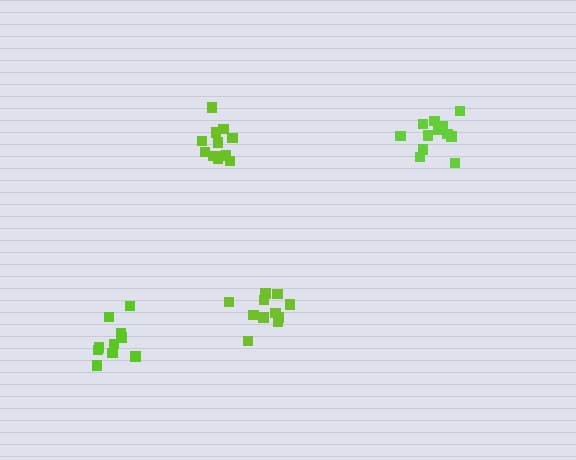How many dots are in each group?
Group 1: 11 dots, Group 2: 13 dots, Group 3: 11 dots, Group 4: 12 dots (47 total).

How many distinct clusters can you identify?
There are 4 distinct clusters.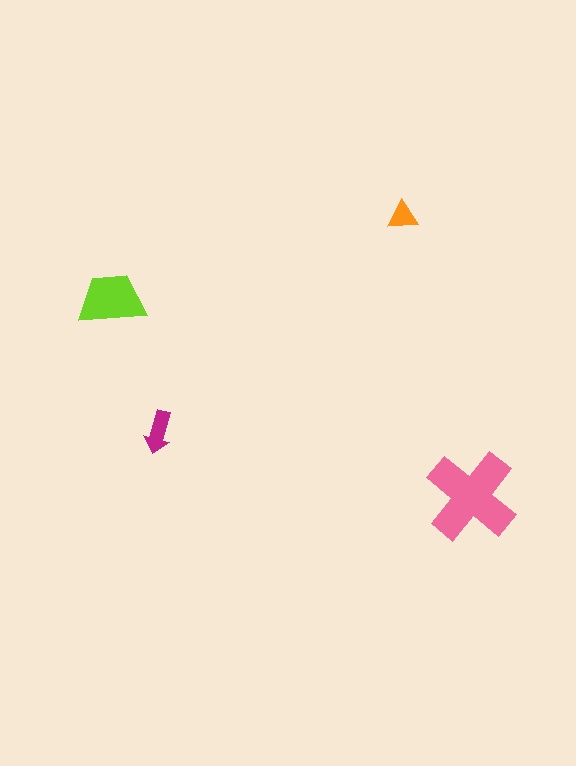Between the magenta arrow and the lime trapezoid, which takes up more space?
The lime trapezoid.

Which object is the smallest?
The orange triangle.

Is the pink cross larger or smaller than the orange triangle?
Larger.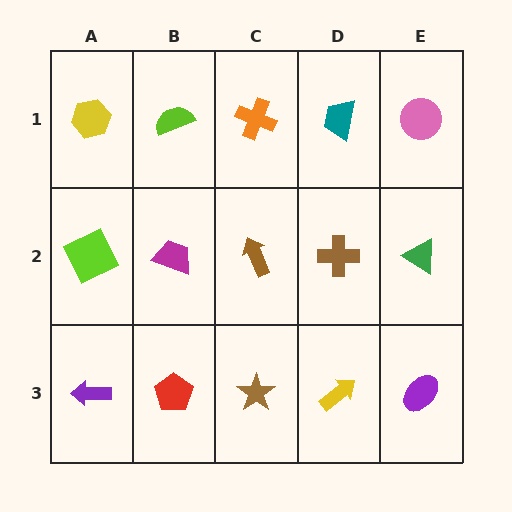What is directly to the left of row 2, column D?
A brown arrow.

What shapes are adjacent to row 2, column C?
An orange cross (row 1, column C), a brown star (row 3, column C), a magenta trapezoid (row 2, column B), a brown cross (row 2, column D).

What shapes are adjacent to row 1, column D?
A brown cross (row 2, column D), an orange cross (row 1, column C), a pink circle (row 1, column E).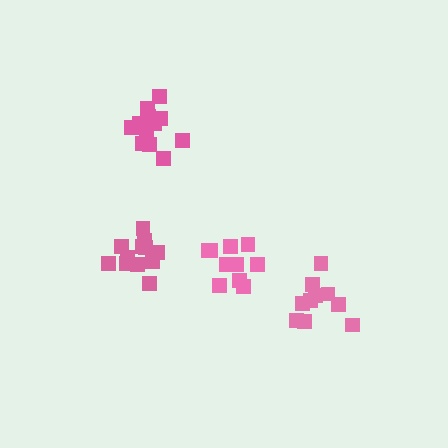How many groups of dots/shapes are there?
There are 4 groups.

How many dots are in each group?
Group 1: 10 dots, Group 2: 12 dots, Group 3: 10 dots, Group 4: 15 dots (47 total).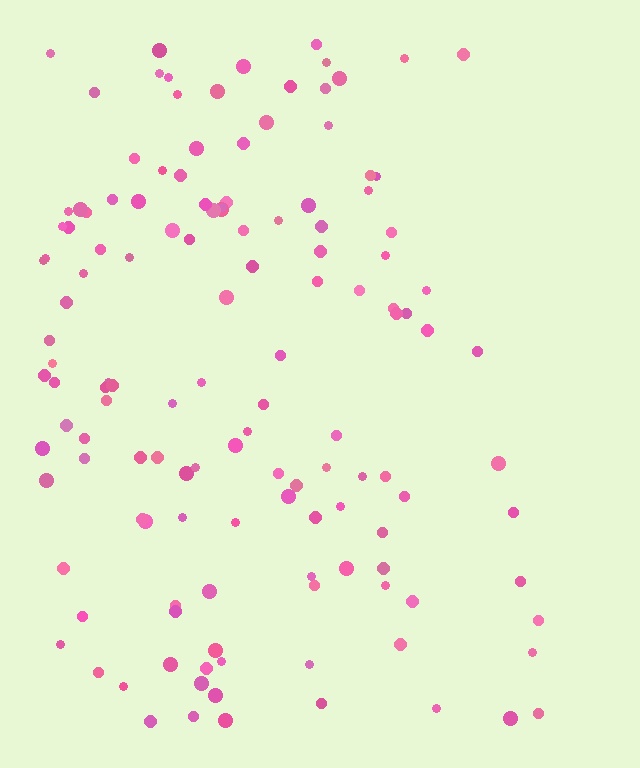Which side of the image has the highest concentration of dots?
The left.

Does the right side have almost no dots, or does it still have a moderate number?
Still a moderate number, just noticeably fewer than the left.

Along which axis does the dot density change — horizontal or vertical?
Horizontal.